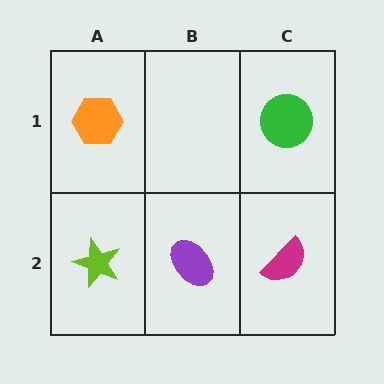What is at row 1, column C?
A green circle.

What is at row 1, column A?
An orange hexagon.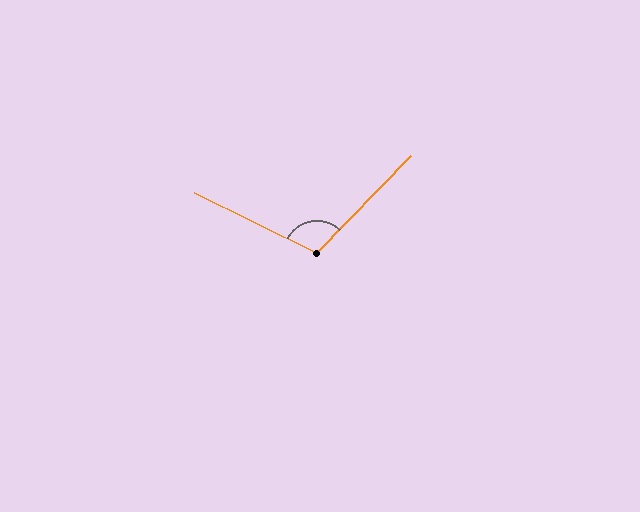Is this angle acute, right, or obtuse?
It is obtuse.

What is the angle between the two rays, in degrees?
Approximately 108 degrees.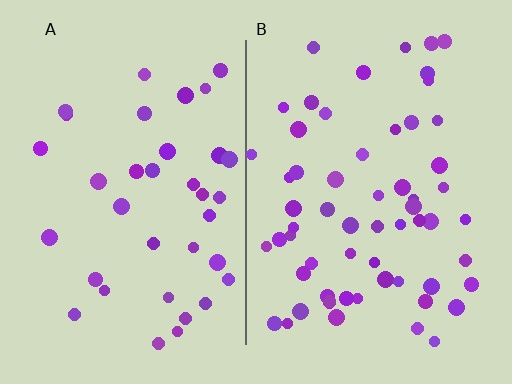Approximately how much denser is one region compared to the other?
Approximately 1.7× — region B over region A.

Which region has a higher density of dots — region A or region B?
B (the right).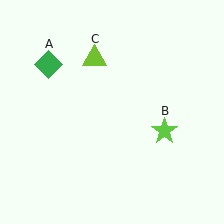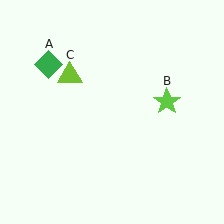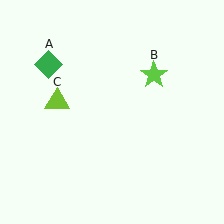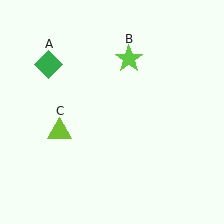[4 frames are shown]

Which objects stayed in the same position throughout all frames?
Green diamond (object A) remained stationary.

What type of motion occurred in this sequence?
The lime star (object B), lime triangle (object C) rotated counterclockwise around the center of the scene.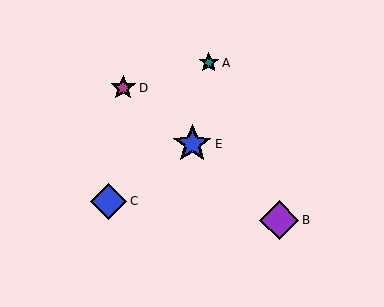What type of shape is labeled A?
Shape A is a teal star.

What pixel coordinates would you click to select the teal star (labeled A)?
Click at (209, 63) to select the teal star A.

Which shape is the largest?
The purple diamond (labeled B) is the largest.